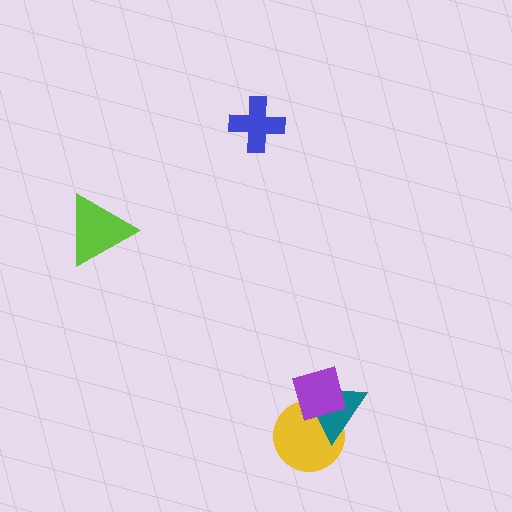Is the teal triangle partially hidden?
Yes, it is partially covered by another shape.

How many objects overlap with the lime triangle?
0 objects overlap with the lime triangle.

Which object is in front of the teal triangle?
The purple diamond is in front of the teal triangle.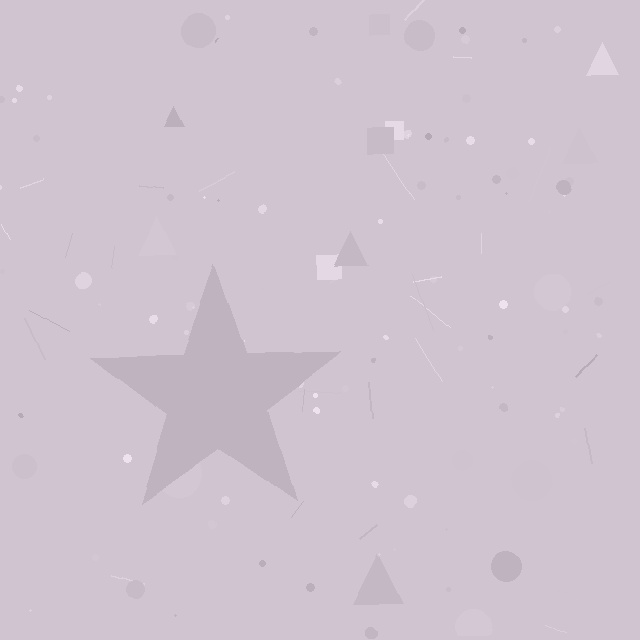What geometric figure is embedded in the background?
A star is embedded in the background.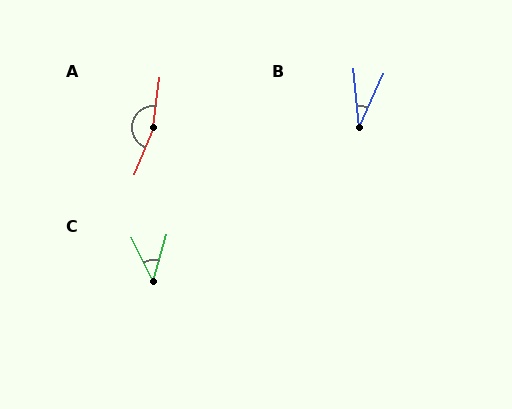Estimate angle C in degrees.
Approximately 42 degrees.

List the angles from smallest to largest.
B (30°), C (42°), A (165°).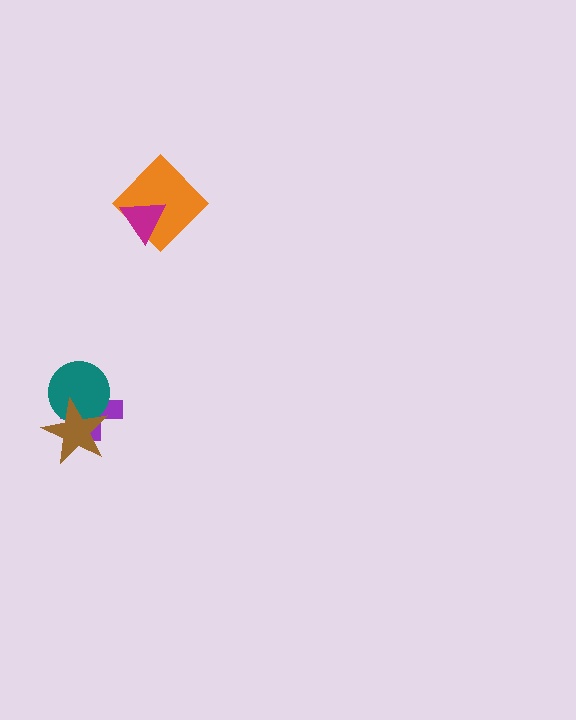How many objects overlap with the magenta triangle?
1 object overlaps with the magenta triangle.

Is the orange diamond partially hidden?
Yes, it is partially covered by another shape.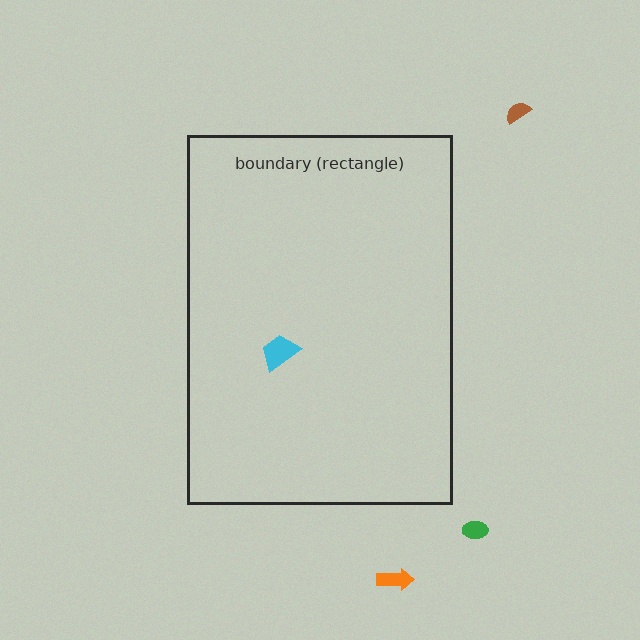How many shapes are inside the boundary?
1 inside, 3 outside.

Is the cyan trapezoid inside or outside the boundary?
Inside.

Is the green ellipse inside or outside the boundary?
Outside.